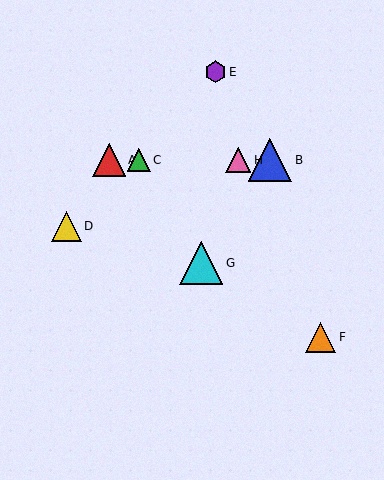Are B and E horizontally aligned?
No, B is at y≈160 and E is at y≈72.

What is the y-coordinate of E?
Object E is at y≈72.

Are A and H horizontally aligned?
Yes, both are at y≈160.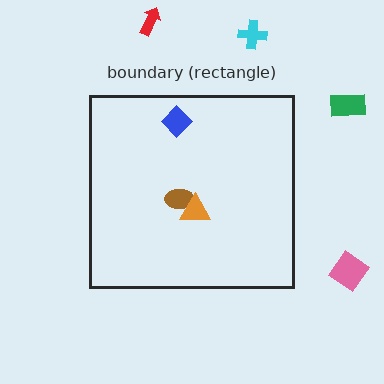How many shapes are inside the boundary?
3 inside, 4 outside.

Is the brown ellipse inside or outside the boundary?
Inside.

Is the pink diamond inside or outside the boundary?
Outside.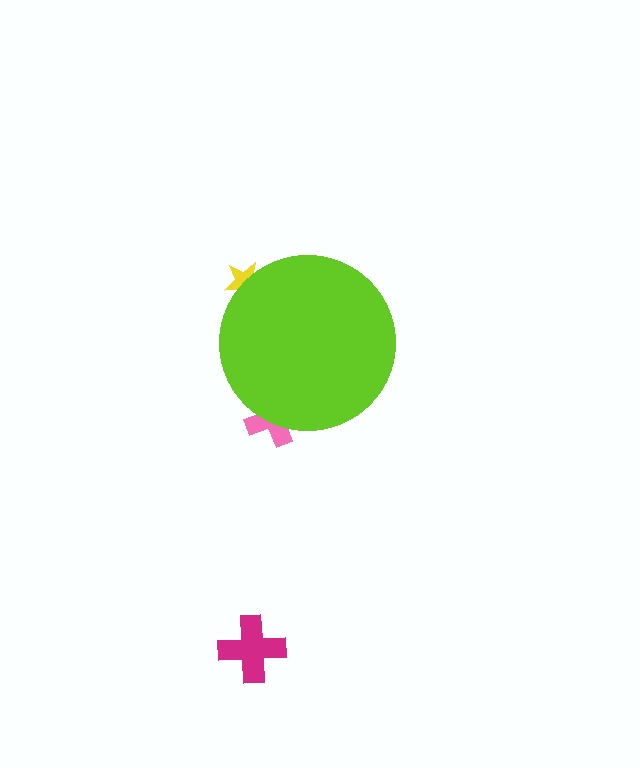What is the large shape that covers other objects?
A lime circle.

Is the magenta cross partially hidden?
No, the magenta cross is fully visible.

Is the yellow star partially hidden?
Yes, the yellow star is partially hidden behind the lime circle.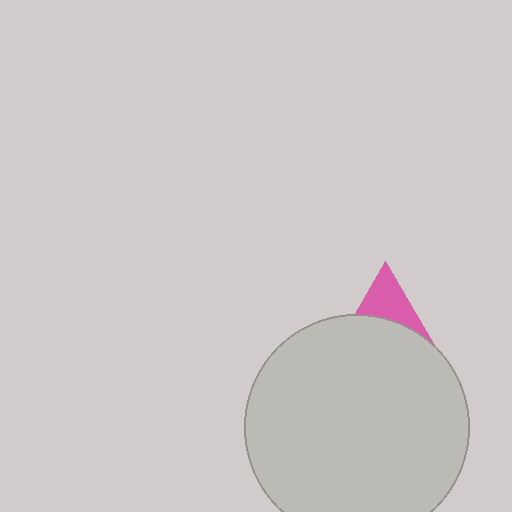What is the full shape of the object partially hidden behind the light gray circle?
The partially hidden object is a pink triangle.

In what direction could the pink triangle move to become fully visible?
The pink triangle could move up. That would shift it out from behind the light gray circle entirely.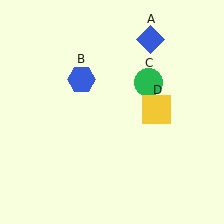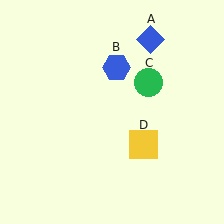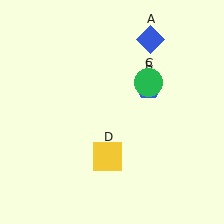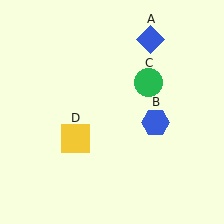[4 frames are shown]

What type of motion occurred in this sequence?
The blue hexagon (object B), yellow square (object D) rotated clockwise around the center of the scene.